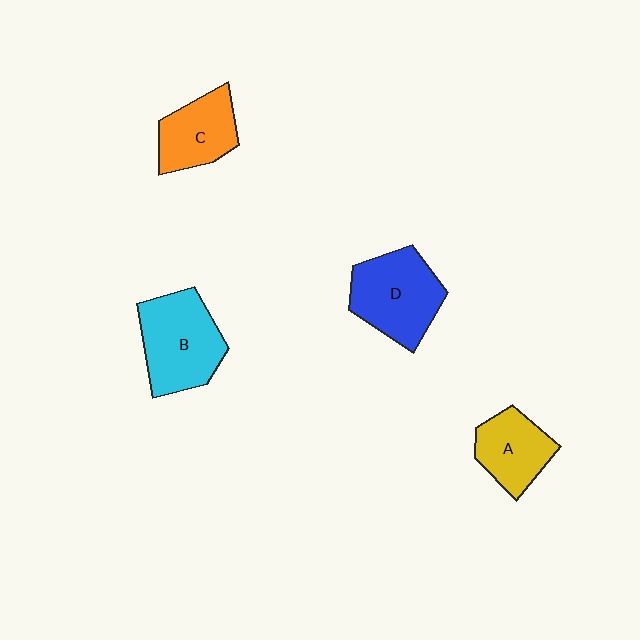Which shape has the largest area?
Shape B (cyan).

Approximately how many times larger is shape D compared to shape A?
Approximately 1.4 times.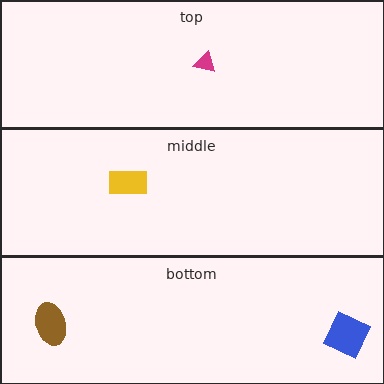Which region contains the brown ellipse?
The bottom region.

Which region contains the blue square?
The bottom region.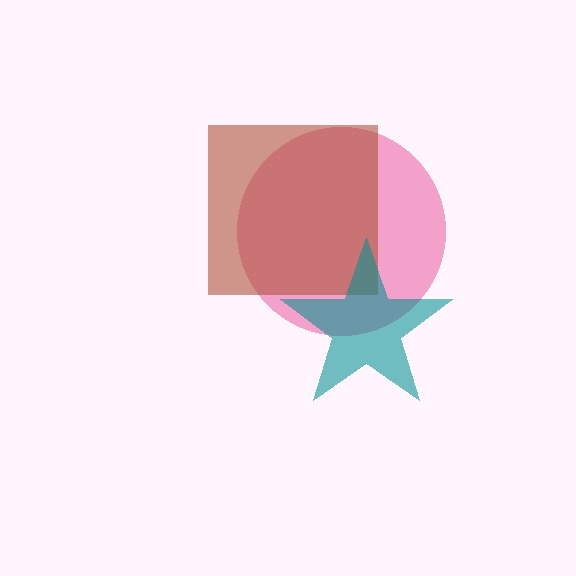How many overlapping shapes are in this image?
There are 3 overlapping shapes in the image.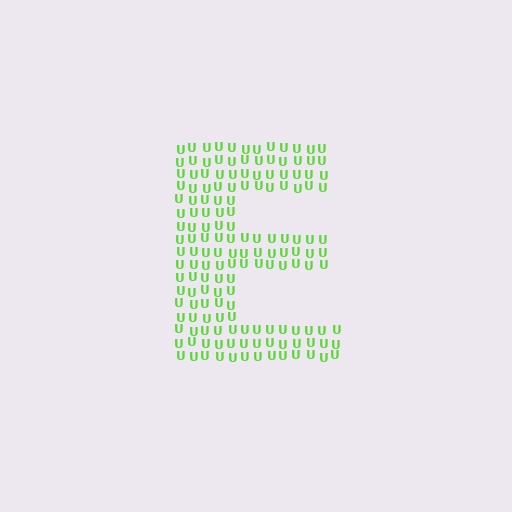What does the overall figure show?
The overall figure shows the letter E.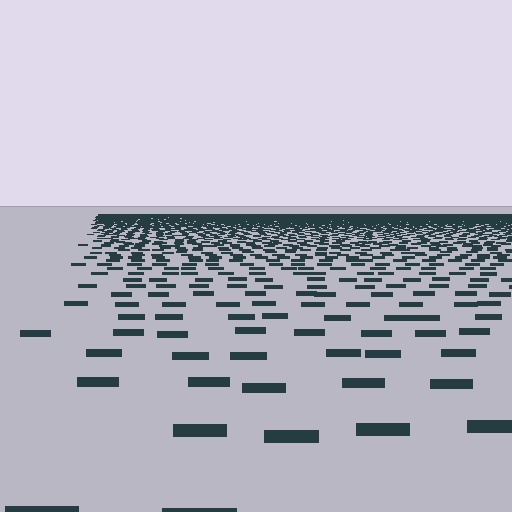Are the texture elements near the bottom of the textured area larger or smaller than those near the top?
Larger. Near the bottom, elements are closer to the viewer and appear at a bigger on-screen size.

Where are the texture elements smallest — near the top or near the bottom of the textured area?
Near the top.